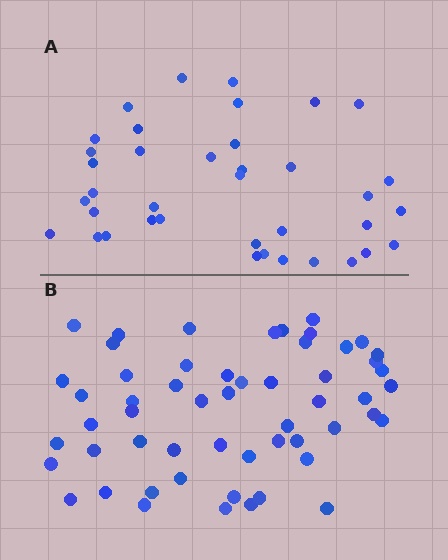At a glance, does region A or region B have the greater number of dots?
Region B (the bottom region) has more dots.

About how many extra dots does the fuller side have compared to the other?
Region B has approximately 15 more dots than region A.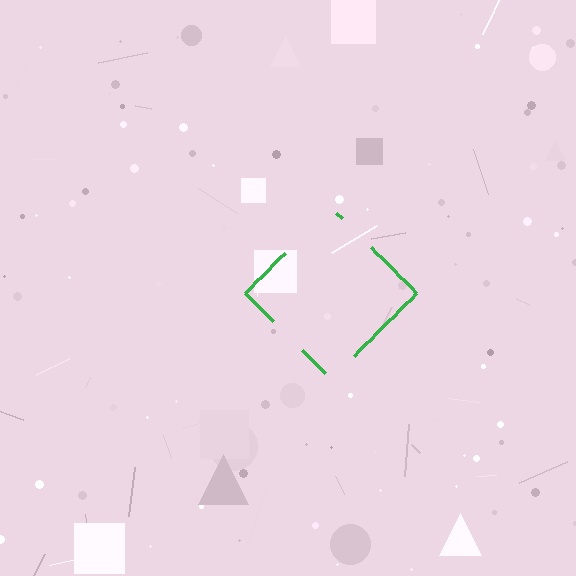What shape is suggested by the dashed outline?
The dashed outline suggests a diamond.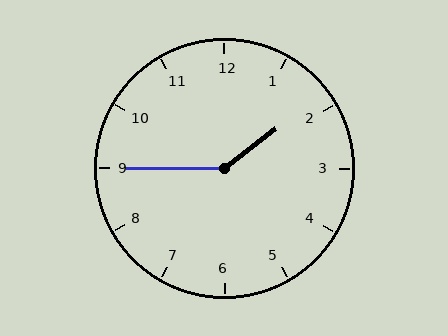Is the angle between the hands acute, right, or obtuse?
It is obtuse.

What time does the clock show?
1:45.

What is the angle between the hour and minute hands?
Approximately 142 degrees.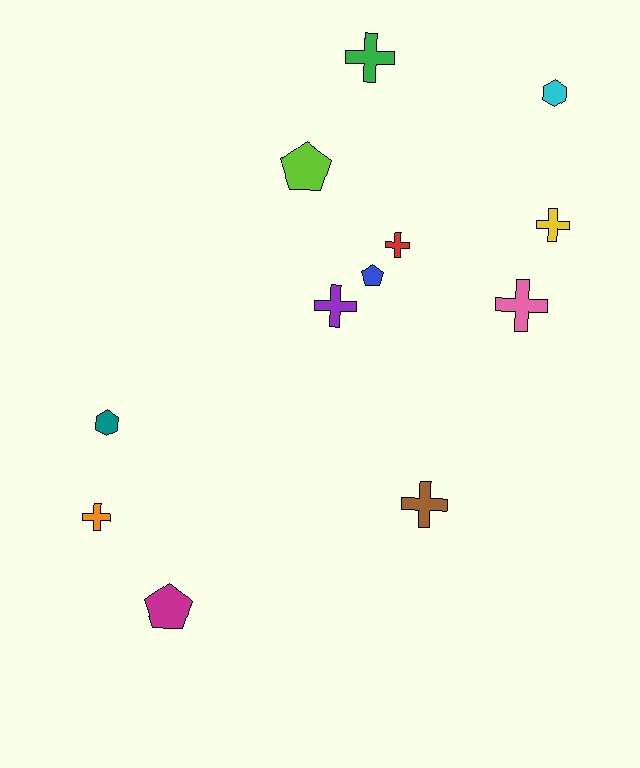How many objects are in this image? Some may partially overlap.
There are 12 objects.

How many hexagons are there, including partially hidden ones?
There are 2 hexagons.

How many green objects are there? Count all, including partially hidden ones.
There is 1 green object.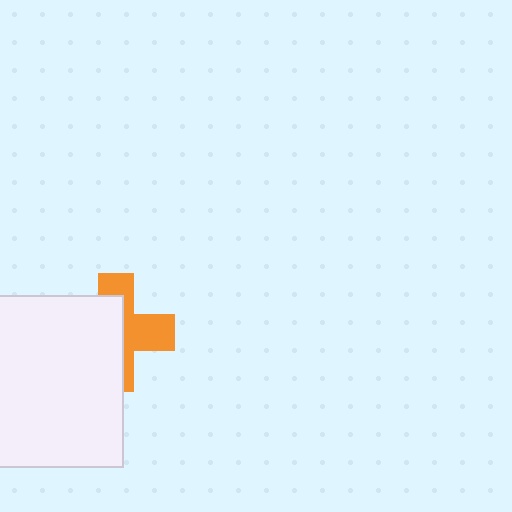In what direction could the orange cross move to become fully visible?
The orange cross could move right. That would shift it out from behind the white rectangle entirely.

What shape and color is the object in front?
The object in front is a white rectangle.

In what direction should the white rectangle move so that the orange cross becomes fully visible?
The white rectangle should move left. That is the shortest direction to clear the overlap and leave the orange cross fully visible.